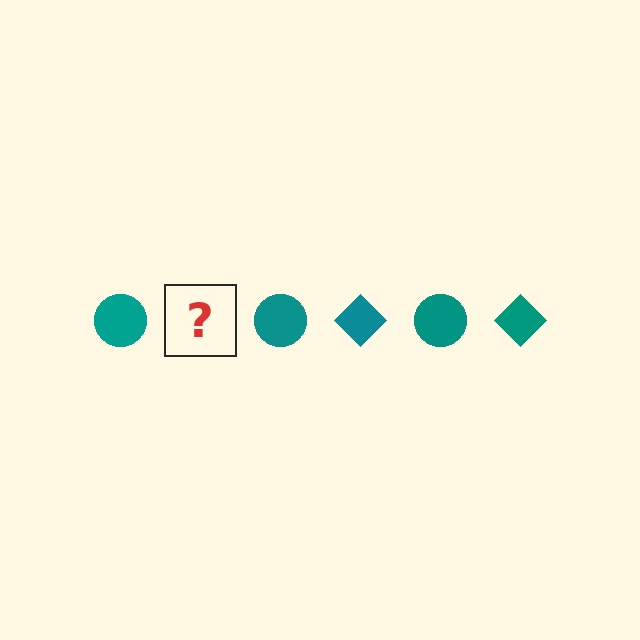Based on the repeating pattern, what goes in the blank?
The blank should be a teal diamond.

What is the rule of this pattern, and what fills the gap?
The rule is that the pattern cycles through circle, diamond shapes in teal. The gap should be filled with a teal diamond.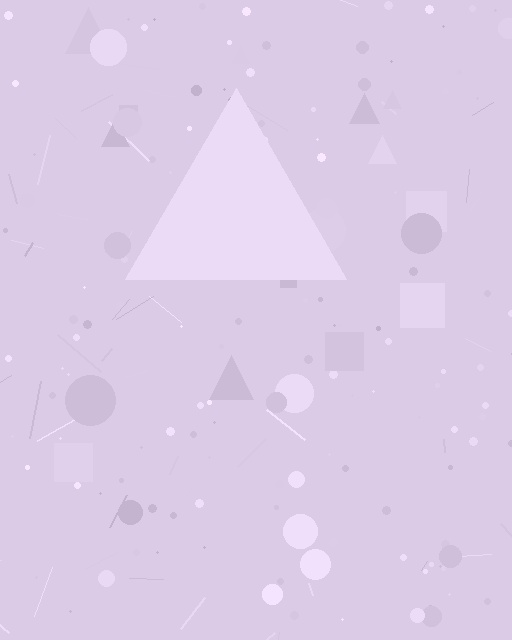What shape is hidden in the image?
A triangle is hidden in the image.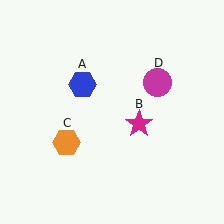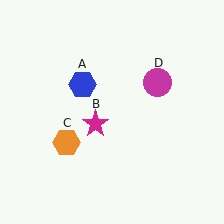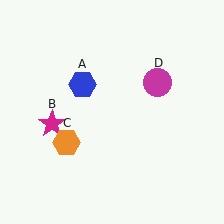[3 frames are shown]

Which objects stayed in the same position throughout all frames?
Blue hexagon (object A) and orange hexagon (object C) and magenta circle (object D) remained stationary.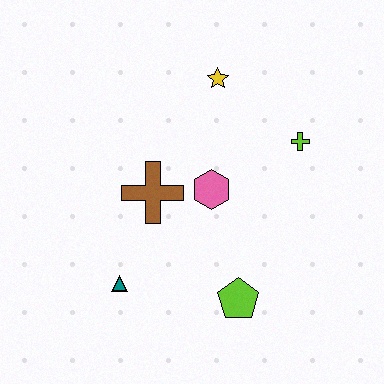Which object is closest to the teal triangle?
The brown cross is closest to the teal triangle.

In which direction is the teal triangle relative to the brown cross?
The teal triangle is below the brown cross.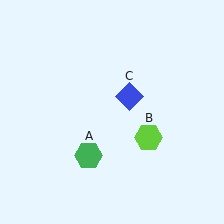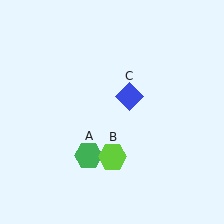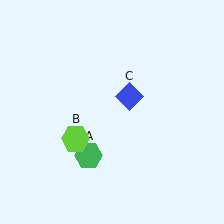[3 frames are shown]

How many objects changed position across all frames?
1 object changed position: lime hexagon (object B).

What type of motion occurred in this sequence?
The lime hexagon (object B) rotated clockwise around the center of the scene.